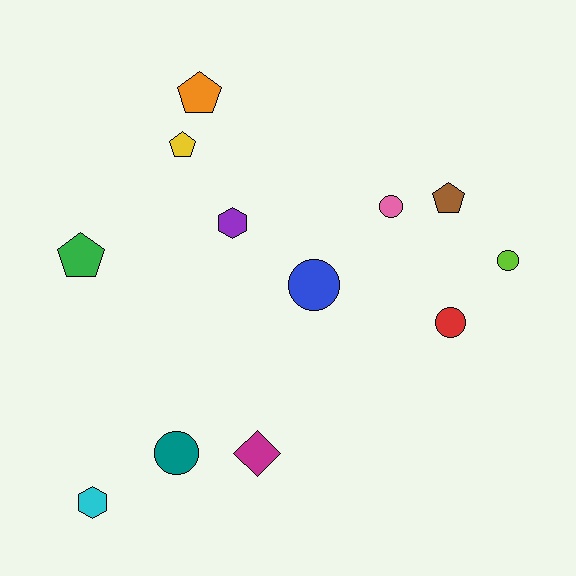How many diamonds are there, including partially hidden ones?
There is 1 diamond.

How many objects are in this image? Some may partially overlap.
There are 12 objects.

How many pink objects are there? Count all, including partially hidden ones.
There is 1 pink object.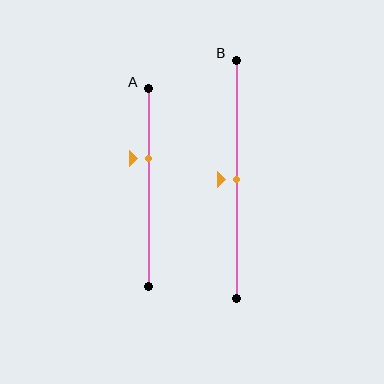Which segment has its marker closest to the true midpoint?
Segment B has its marker closest to the true midpoint.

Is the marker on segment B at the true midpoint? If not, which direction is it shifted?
Yes, the marker on segment B is at the true midpoint.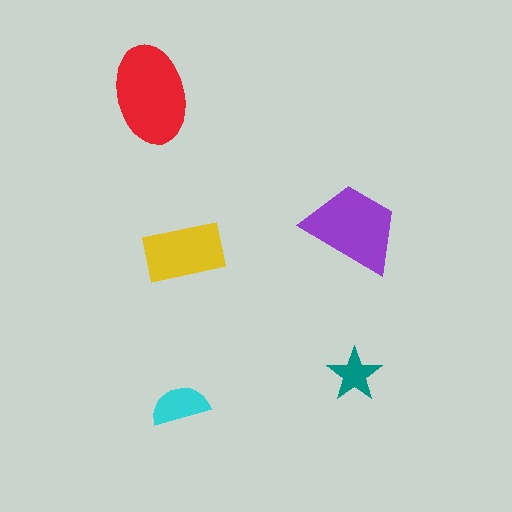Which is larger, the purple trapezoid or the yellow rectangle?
The purple trapezoid.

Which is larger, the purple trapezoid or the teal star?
The purple trapezoid.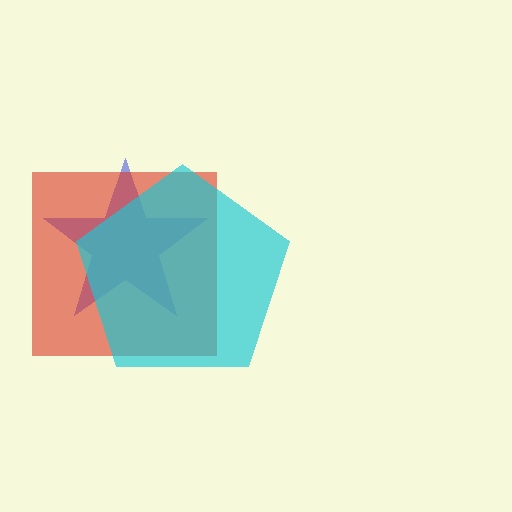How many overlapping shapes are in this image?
There are 3 overlapping shapes in the image.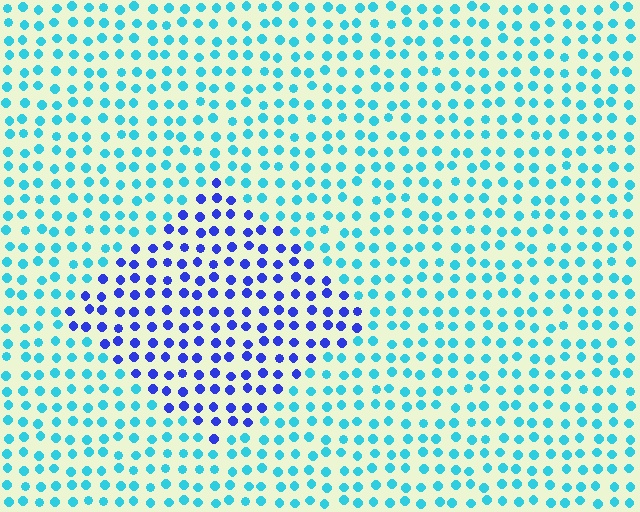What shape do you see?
I see a diamond.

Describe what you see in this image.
The image is filled with small cyan elements in a uniform arrangement. A diamond-shaped region is visible where the elements are tinted to a slightly different hue, forming a subtle color boundary.